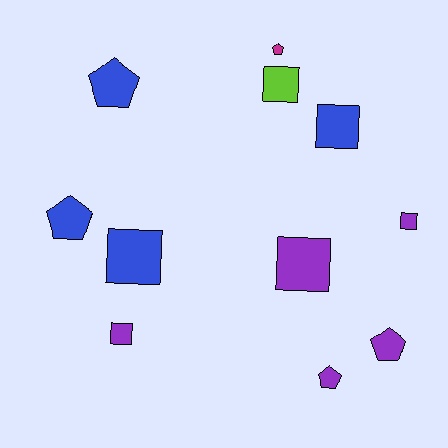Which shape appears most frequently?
Square, with 6 objects.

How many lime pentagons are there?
There are no lime pentagons.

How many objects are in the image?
There are 11 objects.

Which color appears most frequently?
Purple, with 5 objects.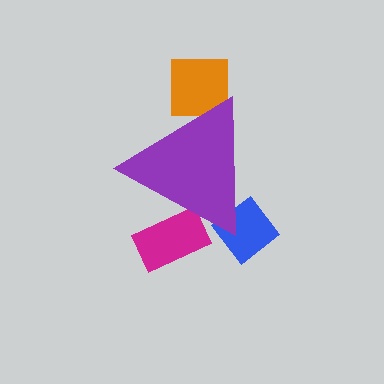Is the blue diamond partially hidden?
Yes, the blue diamond is partially hidden behind the purple triangle.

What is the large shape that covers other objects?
A purple triangle.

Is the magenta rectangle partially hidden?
Yes, the magenta rectangle is partially hidden behind the purple triangle.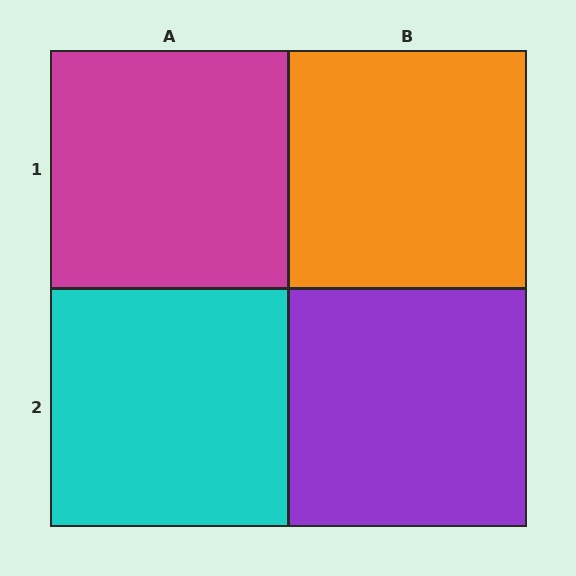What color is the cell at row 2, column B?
Purple.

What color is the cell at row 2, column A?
Cyan.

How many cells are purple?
1 cell is purple.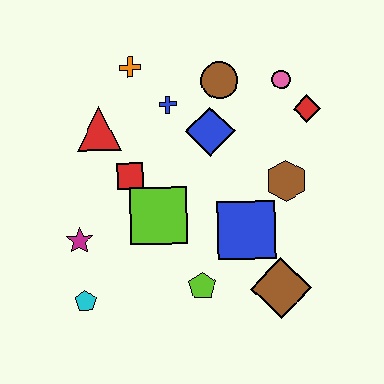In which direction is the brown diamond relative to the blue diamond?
The brown diamond is below the blue diamond.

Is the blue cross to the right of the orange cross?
Yes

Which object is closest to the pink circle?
The red diamond is closest to the pink circle.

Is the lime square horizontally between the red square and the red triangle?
No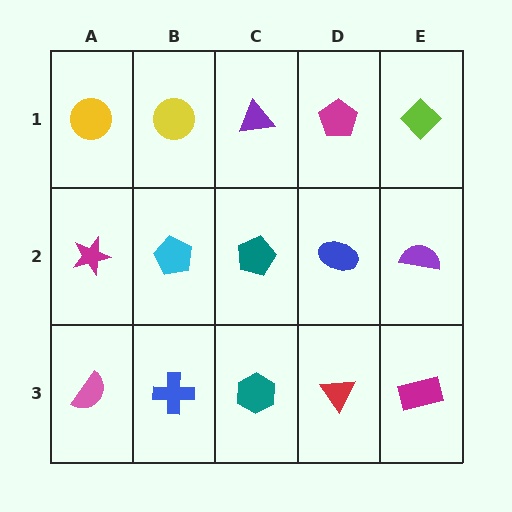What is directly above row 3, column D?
A blue ellipse.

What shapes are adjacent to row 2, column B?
A yellow circle (row 1, column B), a blue cross (row 3, column B), a magenta star (row 2, column A), a teal pentagon (row 2, column C).